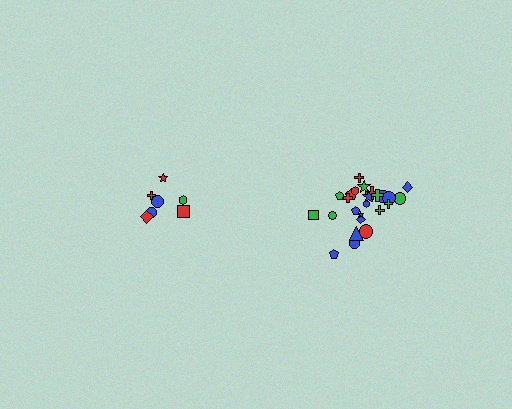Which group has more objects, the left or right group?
The right group.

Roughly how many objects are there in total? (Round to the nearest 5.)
Roughly 30 objects in total.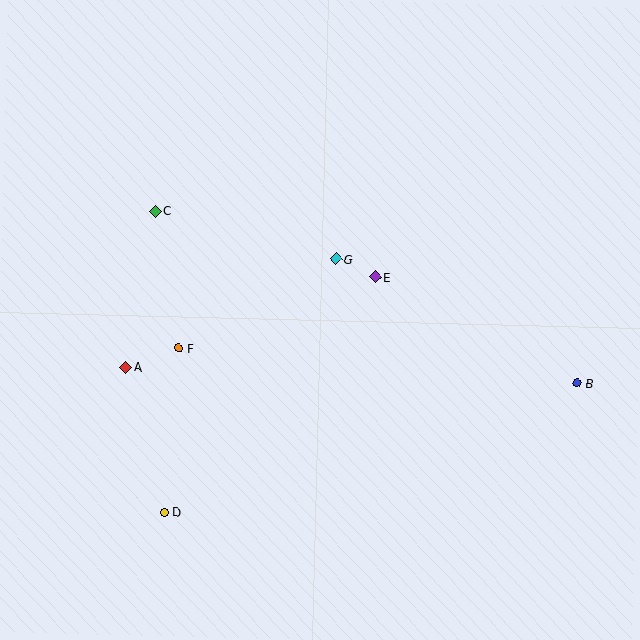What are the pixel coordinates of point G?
Point G is at (336, 259).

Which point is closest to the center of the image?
Point G at (336, 259) is closest to the center.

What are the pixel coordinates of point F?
Point F is at (179, 348).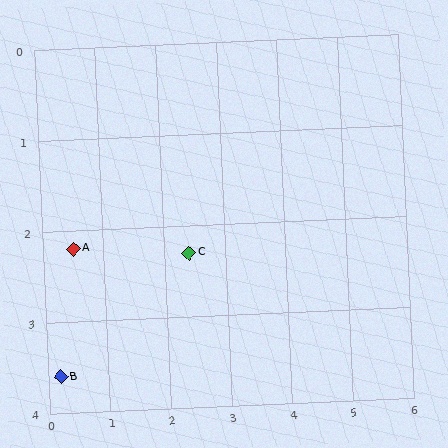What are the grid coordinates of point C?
Point C is at approximately (2.4, 2.3).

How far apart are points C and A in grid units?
Points C and A are about 1.9 grid units apart.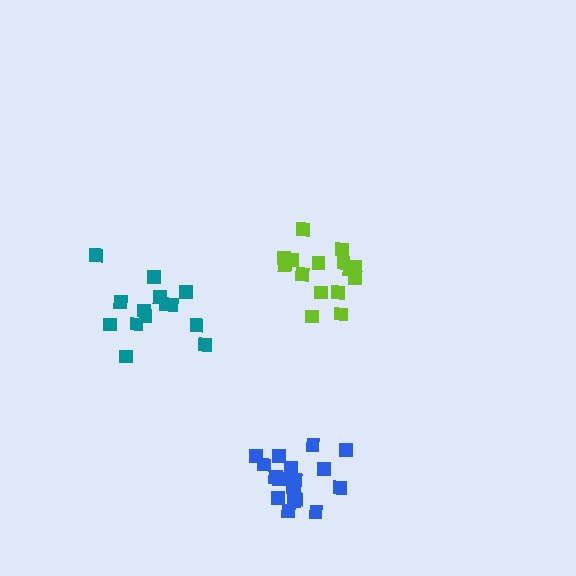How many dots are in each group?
Group 1: 16 dots, Group 2: 19 dots, Group 3: 14 dots (49 total).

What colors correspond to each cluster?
The clusters are colored: lime, blue, teal.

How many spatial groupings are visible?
There are 3 spatial groupings.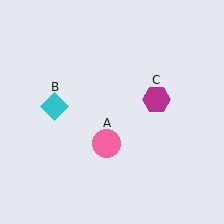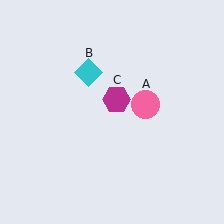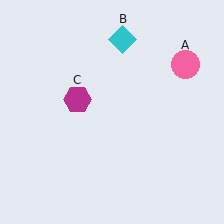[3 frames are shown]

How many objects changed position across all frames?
3 objects changed position: pink circle (object A), cyan diamond (object B), magenta hexagon (object C).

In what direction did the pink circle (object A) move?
The pink circle (object A) moved up and to the right.